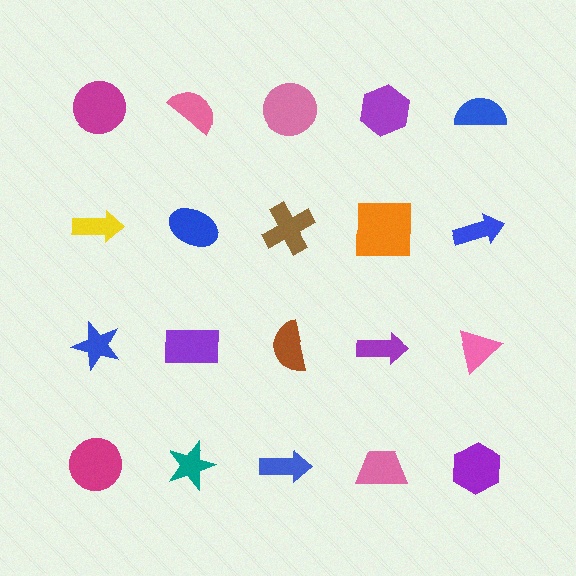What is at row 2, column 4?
An orange square.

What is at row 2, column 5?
A blue arrow.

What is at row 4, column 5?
A purple hexagon.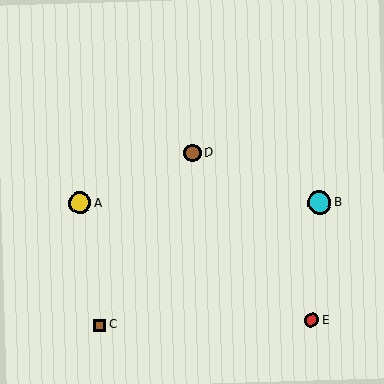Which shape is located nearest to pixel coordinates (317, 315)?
The red circle (labeled E) at (311, 320) is nearest to that location.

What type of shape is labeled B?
Shape B is a cyan circle.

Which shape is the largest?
The cyan circle (labeled B) is the largest.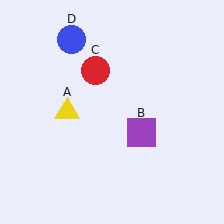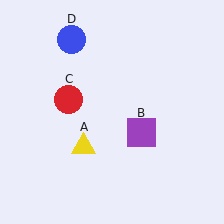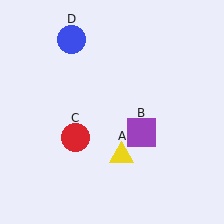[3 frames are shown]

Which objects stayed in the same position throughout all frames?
Purple square (object B) and blue circle (object D) remained stationary.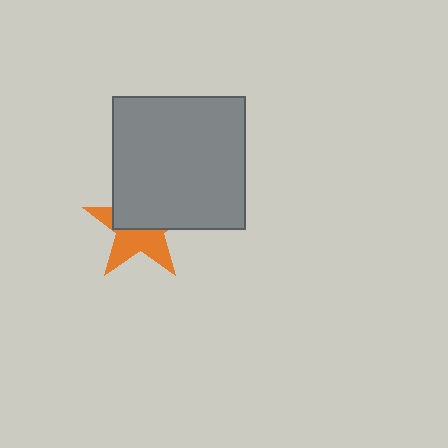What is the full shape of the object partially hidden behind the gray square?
The partially hidden object is an orange star.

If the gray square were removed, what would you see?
You would see the complete orange star.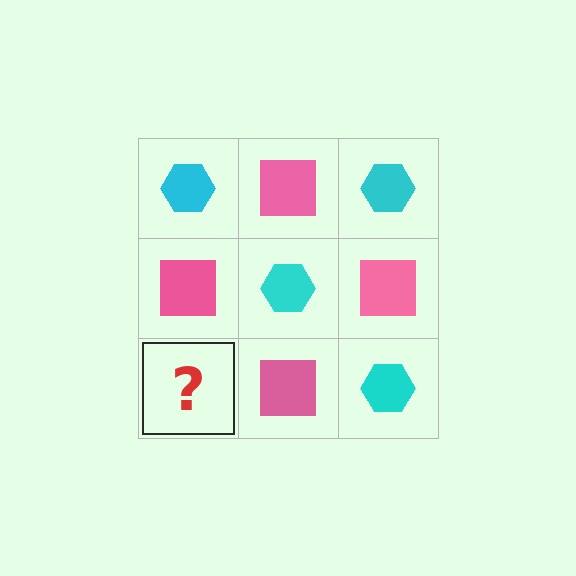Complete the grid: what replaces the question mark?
The question mark should be replaced with a cyan hexagon.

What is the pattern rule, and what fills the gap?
The rule is that it alternates cyan hexagon and pink square in a checkerboard pattern. The gap should be filled with a cyan hexagon.